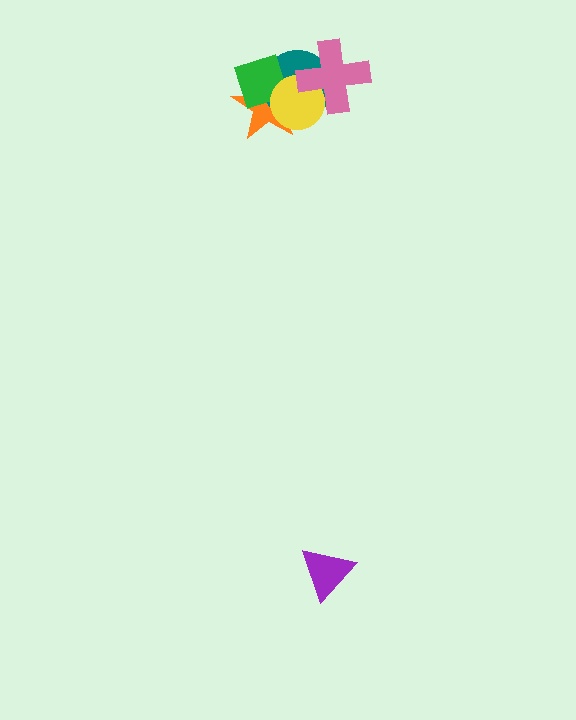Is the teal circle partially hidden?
Yes, it is partially covered by another shape.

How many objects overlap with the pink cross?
2 objects overlap with the pink cross.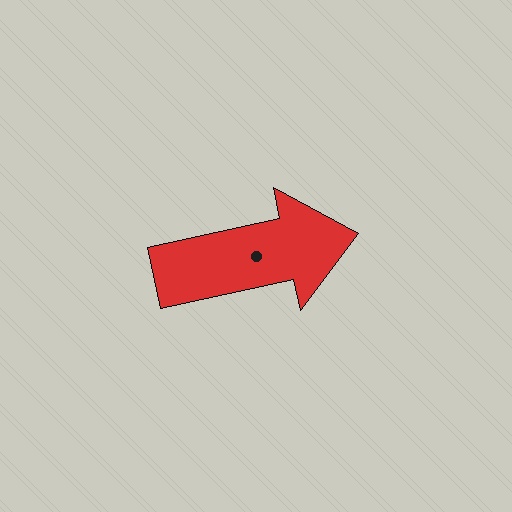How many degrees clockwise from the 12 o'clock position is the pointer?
Approximately 78 degrees.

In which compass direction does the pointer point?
East.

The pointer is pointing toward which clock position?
Roughly 3 o'clock.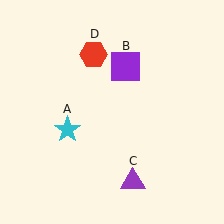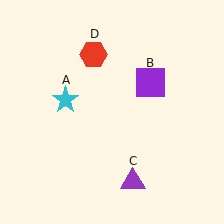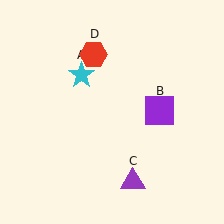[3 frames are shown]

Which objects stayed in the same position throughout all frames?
Purple triangle (object C) and red hexagon (object D) remained stationary.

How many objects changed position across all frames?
2 objects changed position: cyan star (object A), purple square (object B).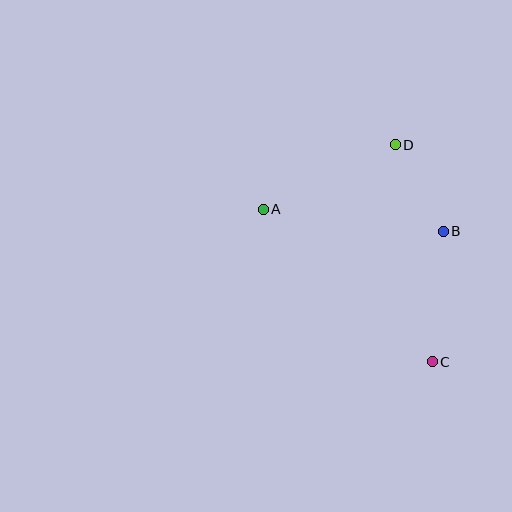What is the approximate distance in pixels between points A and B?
The distance between A and B is approximately 181 pixels.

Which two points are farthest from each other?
Points A and C are farthest from each other.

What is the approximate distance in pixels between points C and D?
The distance between C and D is approximately 220 pixels.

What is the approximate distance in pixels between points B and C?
The distance between B and C is approximately 131 pixels.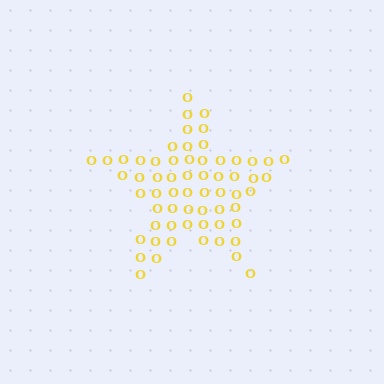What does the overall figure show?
The overall figure shows a star.